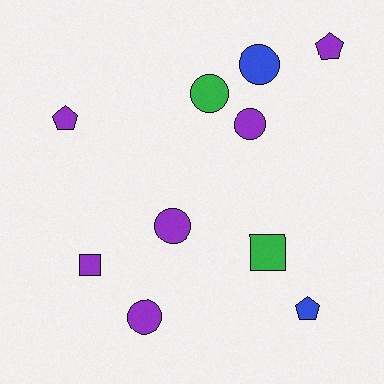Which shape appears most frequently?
Circle, with 5 objects.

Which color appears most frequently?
Purple, with 6 objects.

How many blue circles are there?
There is 1 blue circle.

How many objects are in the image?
There are 10 objects.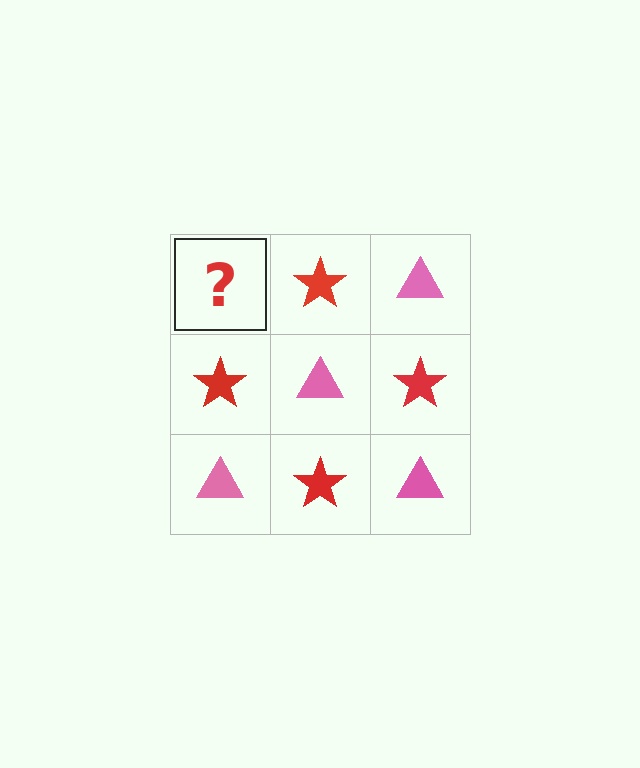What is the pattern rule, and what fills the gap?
The rule is that it alternates pink triangle and red star in a checkerboard pattern. The gap should be filled with a pink triangle.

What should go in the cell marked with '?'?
The missing cell should contain a pink triangle.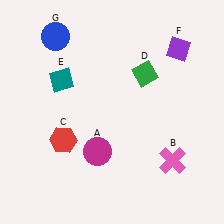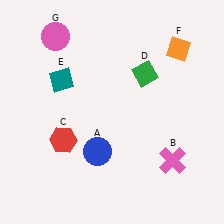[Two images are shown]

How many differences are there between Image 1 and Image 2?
There are 3 differences between the two images.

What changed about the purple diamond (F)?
In Image 1, F is purple. In Image 2, it changed to orange.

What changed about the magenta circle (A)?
In Image 1, A is magenta. In Image 2, it changed to blue.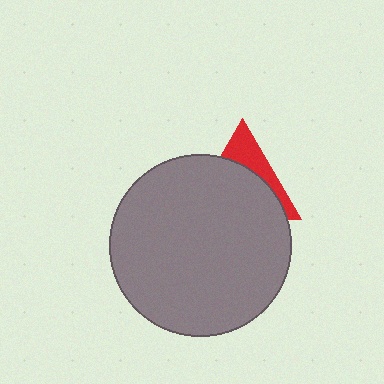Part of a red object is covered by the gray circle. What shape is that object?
It is a triangle.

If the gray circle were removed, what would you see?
You would see the complete red triangle.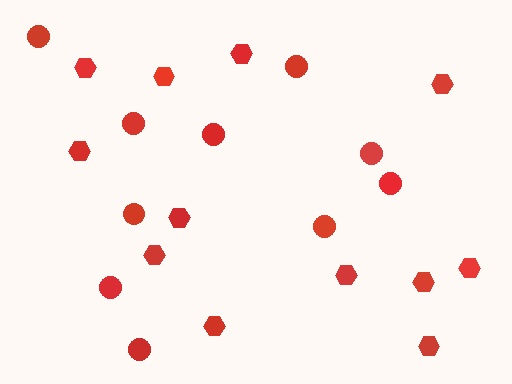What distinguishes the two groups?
There are 2 groups: one group of hexagons (12) and one group of circles (10).